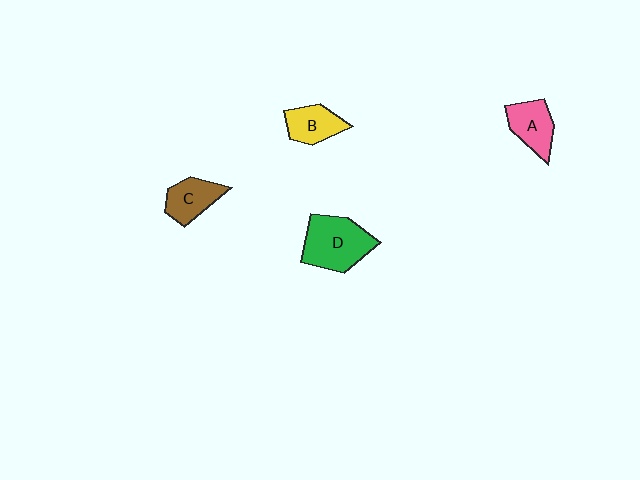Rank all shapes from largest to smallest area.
From largest to smallest: D (green), A (pink), C (brown), B (yellow).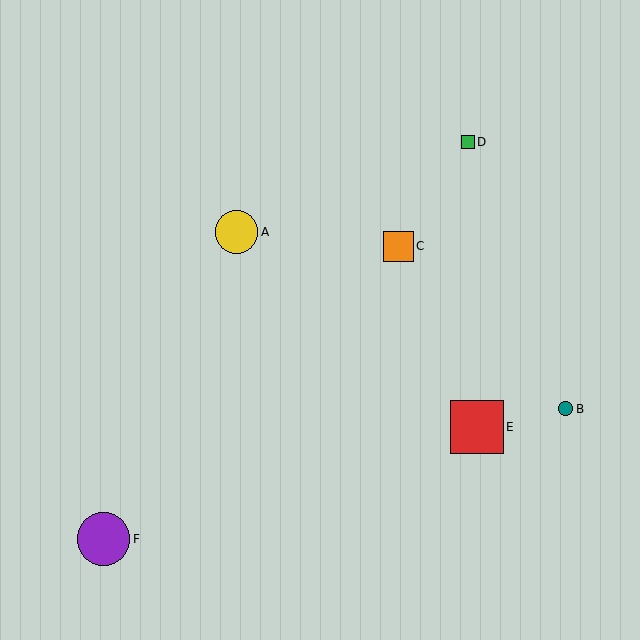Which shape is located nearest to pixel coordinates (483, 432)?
The red square (labeled E) at (477, 427) is nearest to that location.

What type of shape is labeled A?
Shape A is a yellow circle.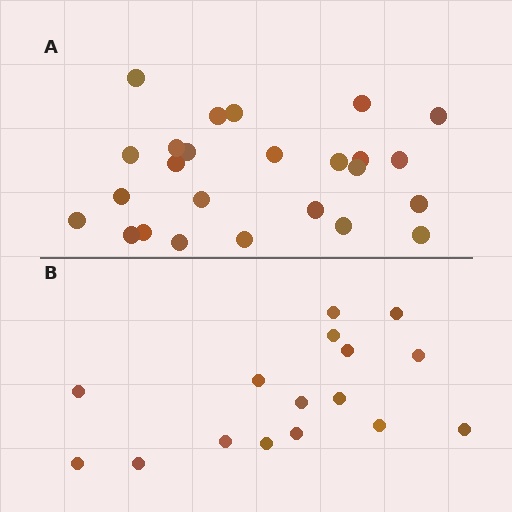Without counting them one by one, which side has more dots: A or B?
Region A (the top region) has more dots.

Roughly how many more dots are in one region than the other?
Region A has roughly 8 or so more dots than region B.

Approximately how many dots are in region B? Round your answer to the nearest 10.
About 20 dots. (The exact count is 16, which rounds to 20.)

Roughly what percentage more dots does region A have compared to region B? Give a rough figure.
About 55% more.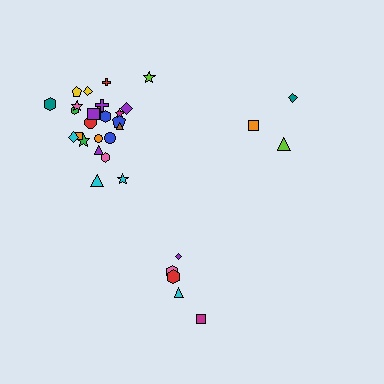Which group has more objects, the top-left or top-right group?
The top-left group.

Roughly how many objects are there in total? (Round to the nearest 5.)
Roughly 35 objects in total.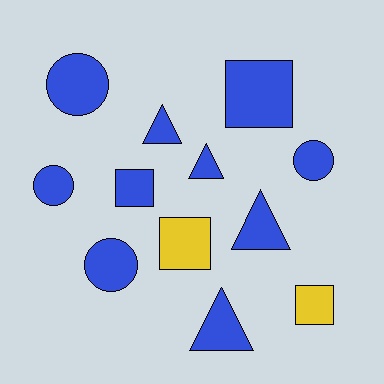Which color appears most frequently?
Blue, with 10 objects.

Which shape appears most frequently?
Circle, with 4 objects.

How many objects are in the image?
There are 12 objects.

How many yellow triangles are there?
There are no yellow triangles.